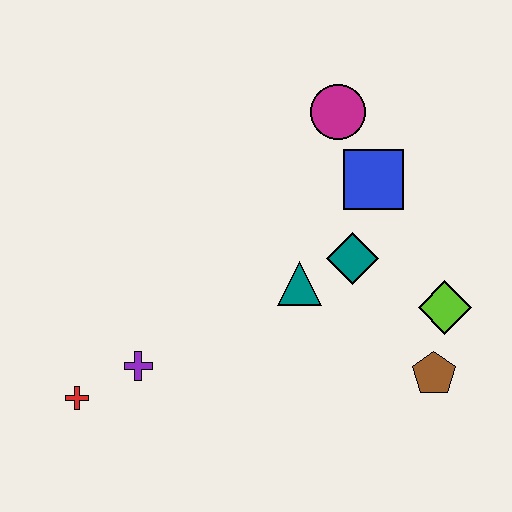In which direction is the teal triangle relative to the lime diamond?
The teal triangle is to the left of the lime diamond.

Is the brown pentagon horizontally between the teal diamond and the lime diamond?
Yes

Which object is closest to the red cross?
The purple cross is closest to the red cross.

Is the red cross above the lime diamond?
No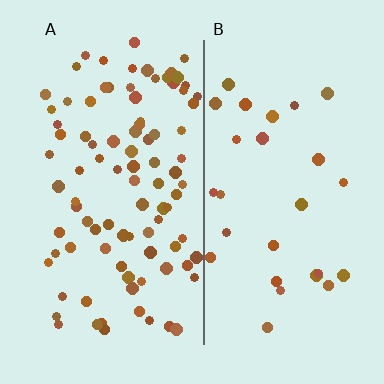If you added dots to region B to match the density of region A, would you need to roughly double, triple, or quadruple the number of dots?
Approximately triple.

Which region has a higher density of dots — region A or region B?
A (the left).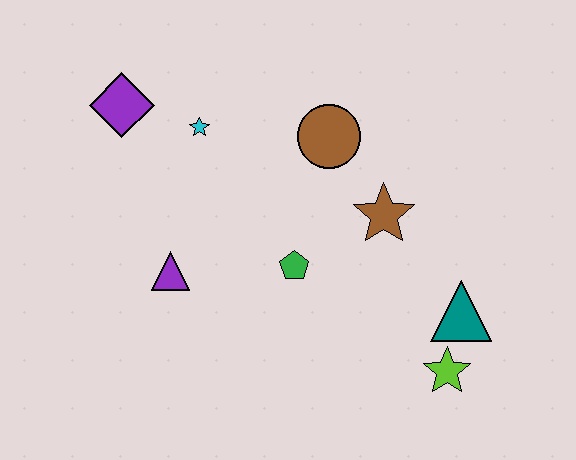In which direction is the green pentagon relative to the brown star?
The green pentagon is to the left of the brown star.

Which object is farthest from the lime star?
The purple diamond is farthest from the lime star.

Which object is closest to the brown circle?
The brown star is closest to the brown circle.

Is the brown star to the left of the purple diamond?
No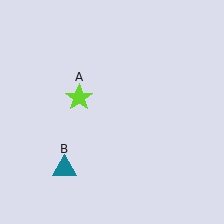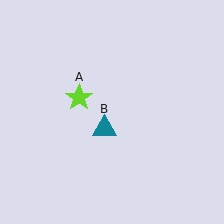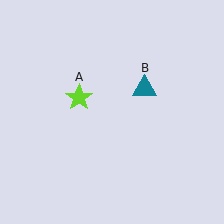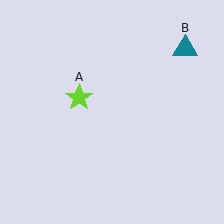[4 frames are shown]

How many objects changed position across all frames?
1 object changed position: teal triangle (object B).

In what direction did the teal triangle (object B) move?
The teal triangle (object B) moved up and to the right.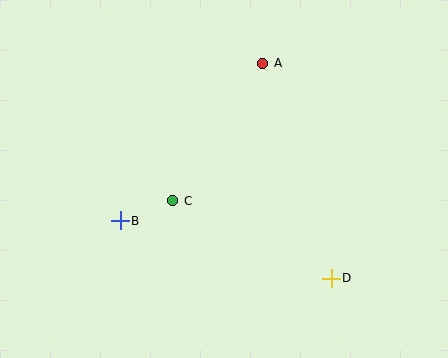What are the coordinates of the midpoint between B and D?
The midpoint between B and D is at (226, 250).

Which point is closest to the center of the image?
Point C at (173, 201) is closest to the center.